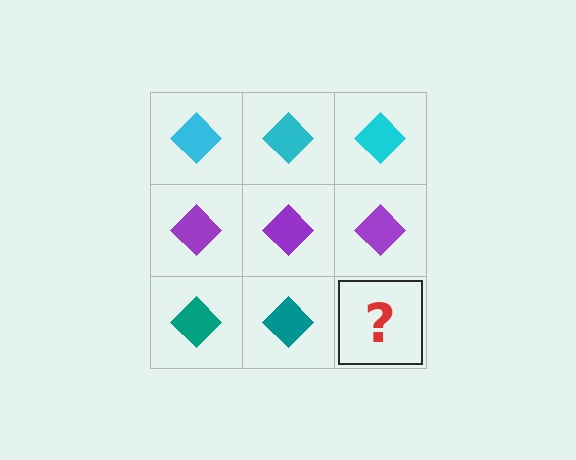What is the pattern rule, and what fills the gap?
The rule is that each row has a consistent color. The gap should be filled with a teal diamond.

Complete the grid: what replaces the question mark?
The question mark should be replaced with a teal diamond.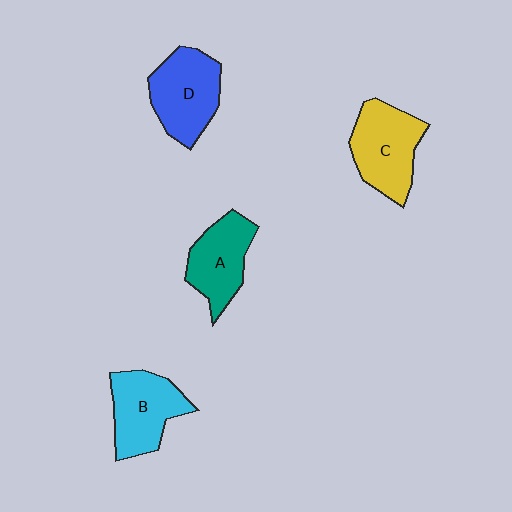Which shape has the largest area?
Shape C (yellow).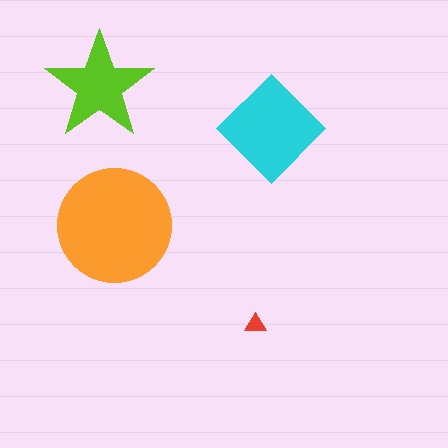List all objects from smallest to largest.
The red triangle, the lime star, the cyan diamond, the orange circle.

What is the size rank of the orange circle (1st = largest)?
1st.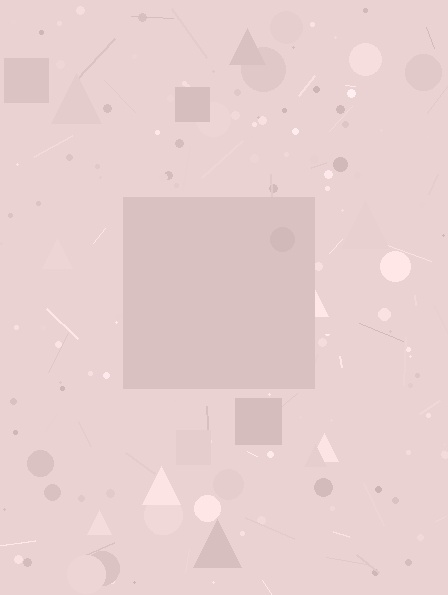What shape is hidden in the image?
A square is hidden in the image.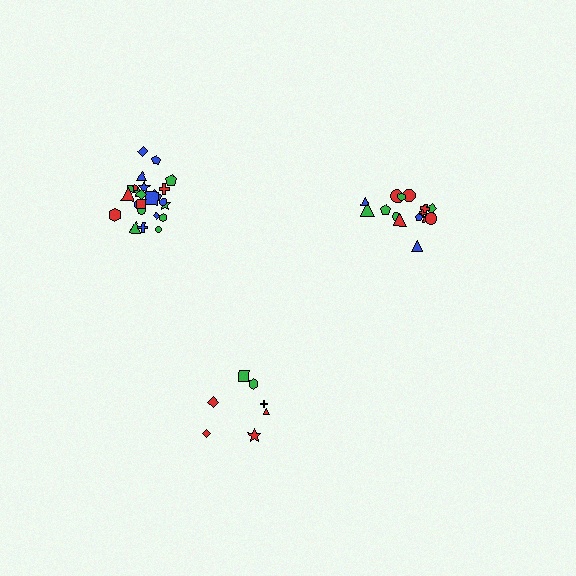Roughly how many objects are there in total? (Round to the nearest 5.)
Roughly 45 objects in total.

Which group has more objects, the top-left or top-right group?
The top-left group.